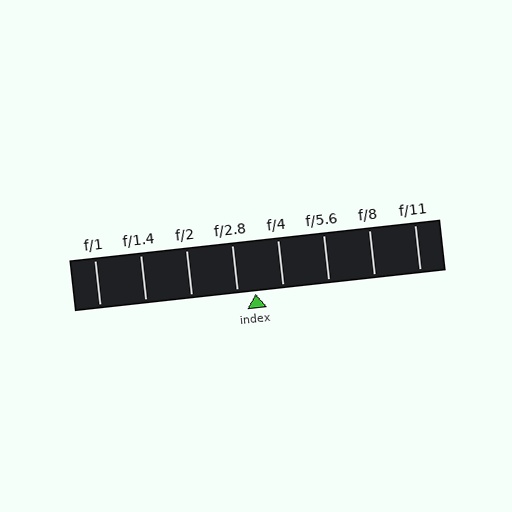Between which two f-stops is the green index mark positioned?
The index mark is between f/2.8 and f/4.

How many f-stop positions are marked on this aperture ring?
There are 8 f-stop positions marked.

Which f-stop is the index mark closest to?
The index mark is closest to f/2.8.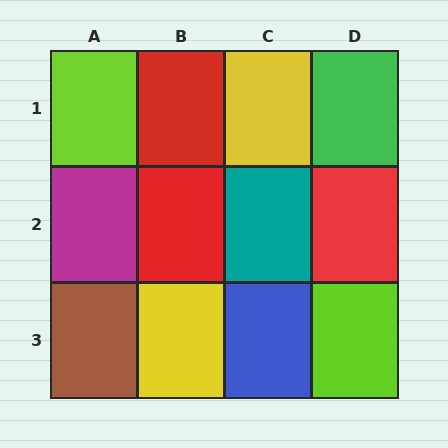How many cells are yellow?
2 cells are yellow.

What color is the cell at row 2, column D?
Red.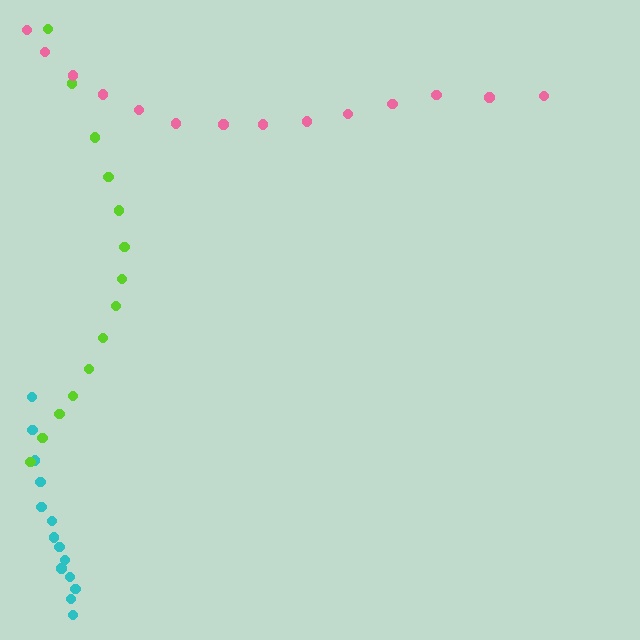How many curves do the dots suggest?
There are 3 distinct paths.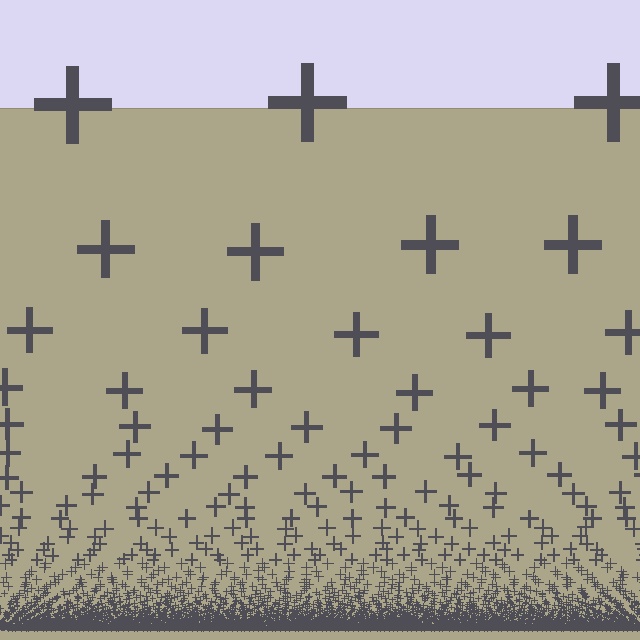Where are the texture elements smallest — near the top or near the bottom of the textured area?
Near the bottom.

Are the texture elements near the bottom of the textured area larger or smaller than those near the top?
Smaller. The gradient is inverted — elements near the bottom are smaller and denser.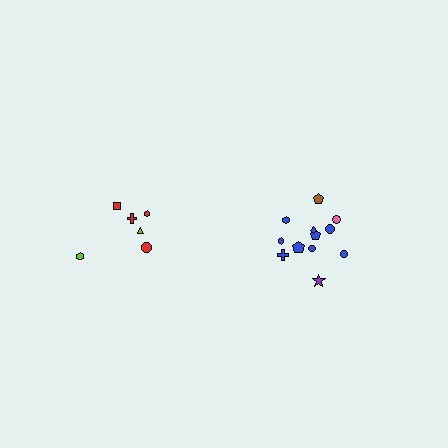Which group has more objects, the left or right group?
The right group.